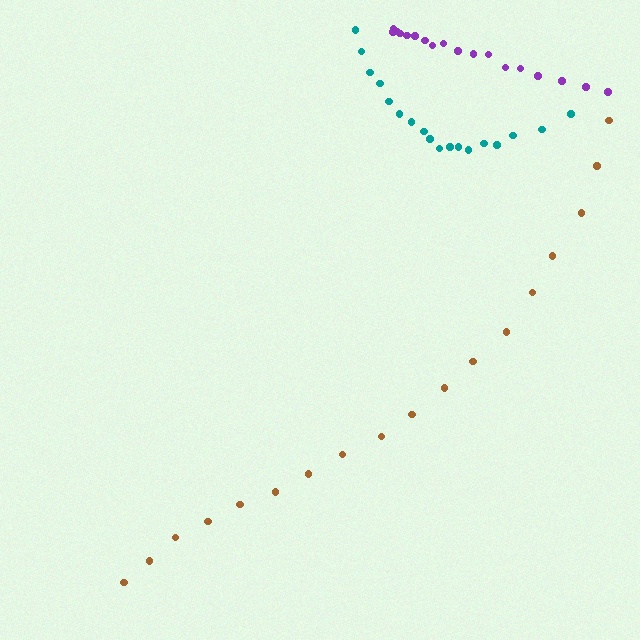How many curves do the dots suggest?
There are 3 distinct paths.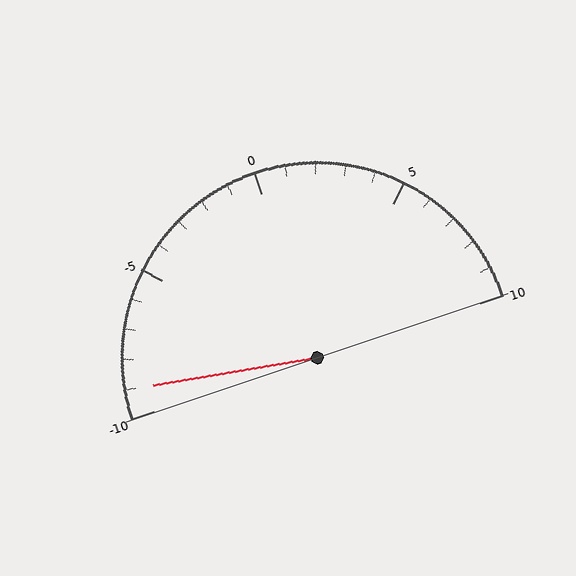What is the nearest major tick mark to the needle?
The nearest major tick mark is -10.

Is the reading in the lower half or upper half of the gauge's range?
The reading is in the lower half of the range (-10 to 10).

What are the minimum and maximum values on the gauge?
The gauge ranges from -10 to 10.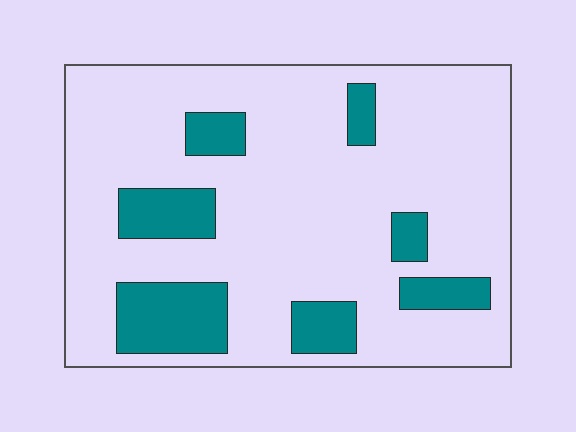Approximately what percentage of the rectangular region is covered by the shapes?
Approximately 20%.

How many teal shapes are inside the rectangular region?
7.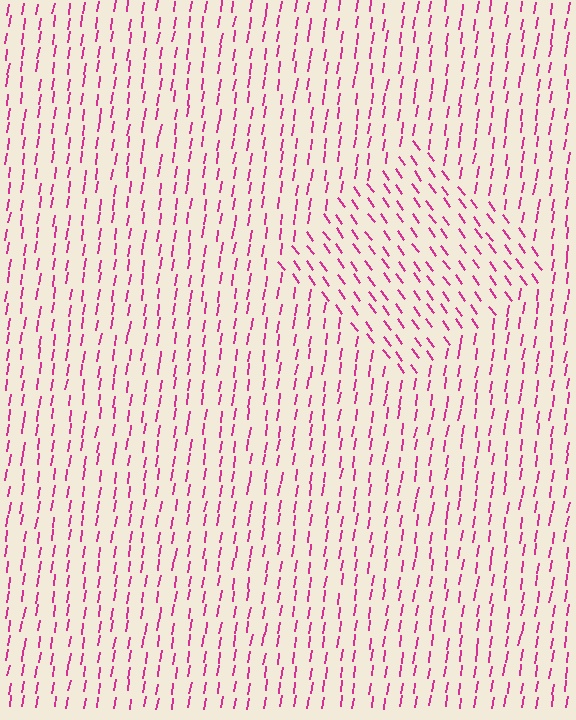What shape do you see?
I see a diamond.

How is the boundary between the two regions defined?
The boundary is defined purely by a change in line orientation (approximately 45 degrees difference). All lines are the same color and thickness.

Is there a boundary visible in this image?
Yes, there is a texture boundary formed by a change in line orientation.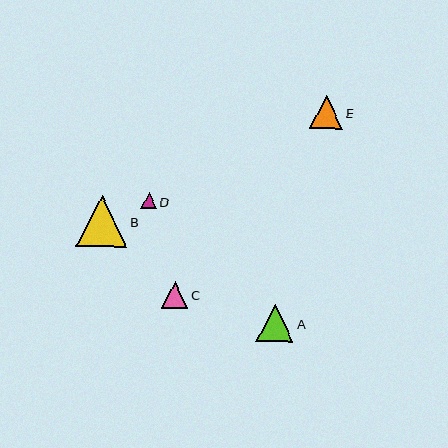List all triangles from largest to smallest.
From largest to smallest: B, A, E, C, D.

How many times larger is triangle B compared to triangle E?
Triangle B is approximately 1.5 times the size of triangle E.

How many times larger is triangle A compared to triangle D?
Triangle A is approximately 2.3 times the size of triangle D.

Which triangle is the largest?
Triangle B is the largest with a size of approximately 51 pixels.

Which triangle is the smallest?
Triangle D is the smallest with a size of approximately 16 pixels.